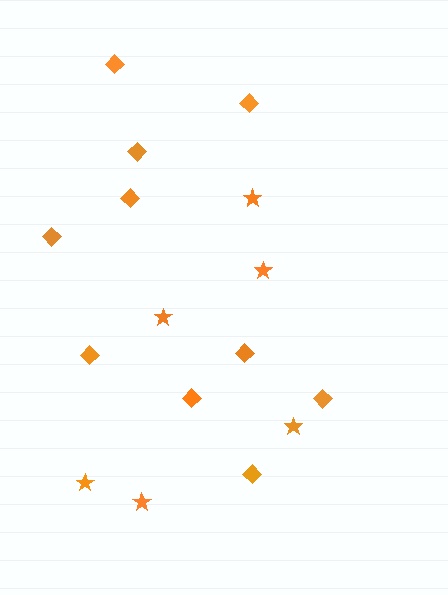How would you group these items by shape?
There are 2 groups: one group of stars (6) and one group of diamonds (10).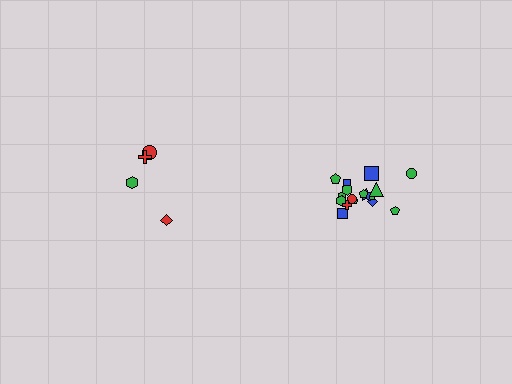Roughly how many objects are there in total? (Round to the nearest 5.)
Roughly 20 objects in total.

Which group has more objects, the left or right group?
The right group.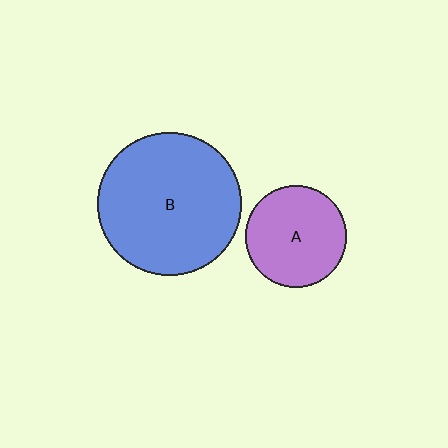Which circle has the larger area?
Circle B (blue).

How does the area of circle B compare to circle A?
Approximately 2.0 times.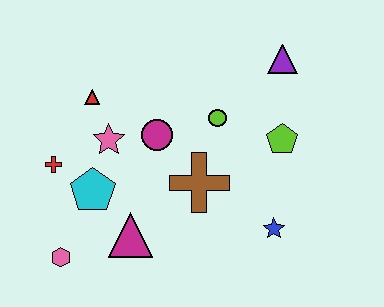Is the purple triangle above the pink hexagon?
Yes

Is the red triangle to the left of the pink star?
Yes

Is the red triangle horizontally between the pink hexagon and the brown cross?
Yes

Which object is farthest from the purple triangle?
The pink hexagon is farthest from the purple triangle.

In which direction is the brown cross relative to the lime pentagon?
The brown cross is to the left of the lime pentagon.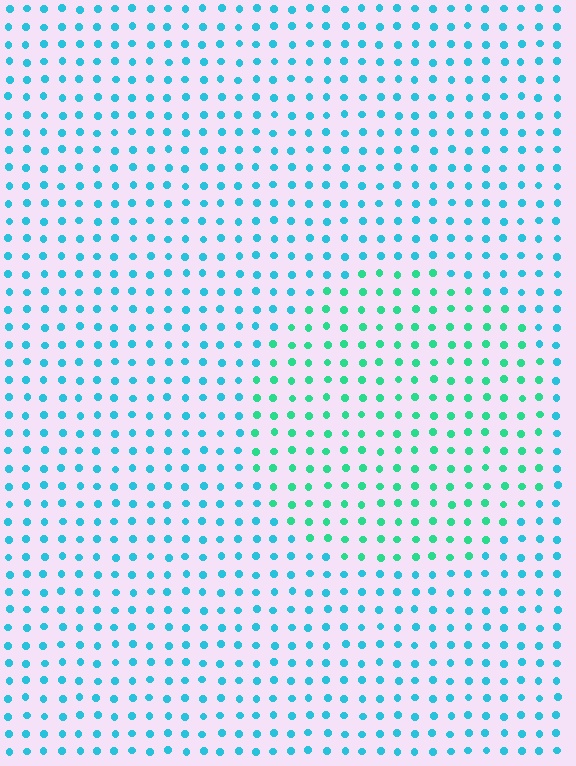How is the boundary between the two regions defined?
The boundary is defined purely by a slight shift in hue (about 36 degrees). Spacing, size, and orientation are identical on both sides.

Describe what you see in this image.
The image is filled with small cyan elements in a uniform arrangement. A circle-shaped region is visible where the elements are tinted to a slightly different hue, forming a subtle color boundary.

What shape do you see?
I see a circle.